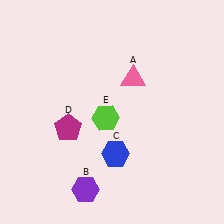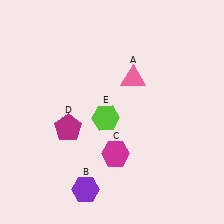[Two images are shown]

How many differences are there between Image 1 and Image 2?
There is 1 difference between the two images.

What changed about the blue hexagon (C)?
In Image 1, C is blue. In Image 2, it changed to magenta.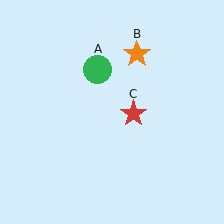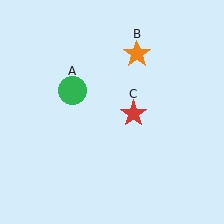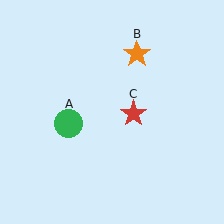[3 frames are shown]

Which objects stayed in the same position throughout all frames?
Orange star (object B) and red star (object C) remained stationary.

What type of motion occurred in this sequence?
The green circle (object A) rotated counterclockwise around the center of the scene.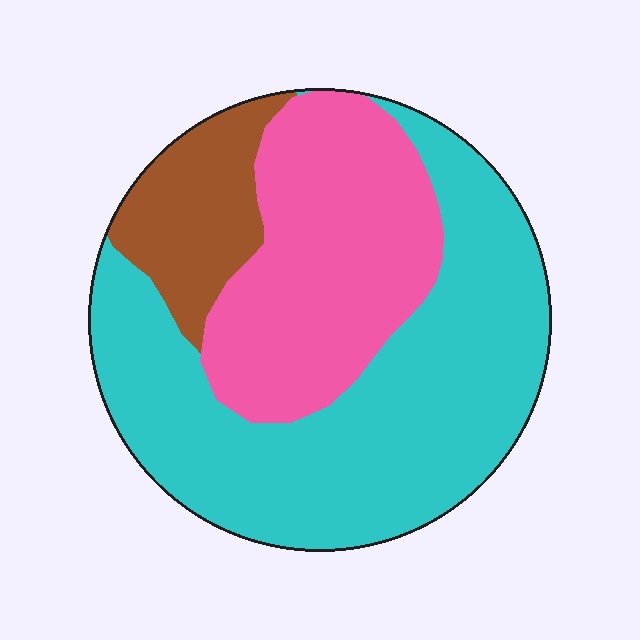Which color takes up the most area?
Cyan, at roughly 55%.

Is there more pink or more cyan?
Cyan.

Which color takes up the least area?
Brown, at roughly 15%.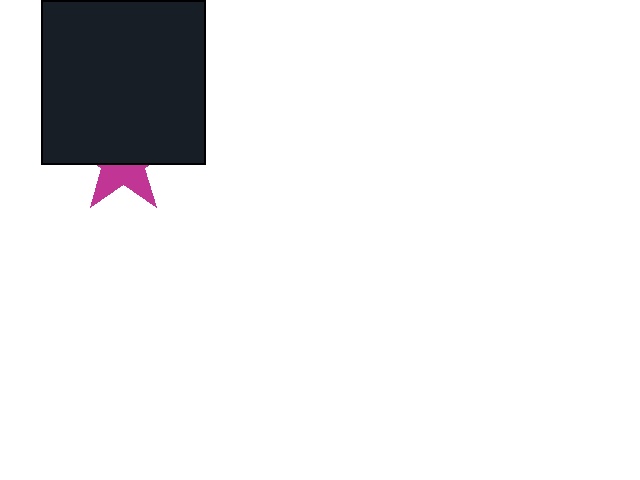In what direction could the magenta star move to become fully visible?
The magenta star could move down. That would shift it out from behind the black square entirely.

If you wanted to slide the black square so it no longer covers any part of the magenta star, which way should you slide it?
Slide it up — that is the most direct way to separate the two shapes.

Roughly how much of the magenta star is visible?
A small part of it is visible (roughly 40%).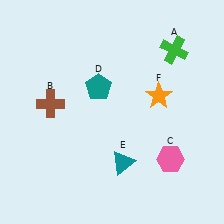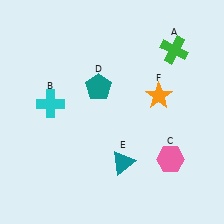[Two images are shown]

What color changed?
The cross (B) changed from brown in Image 1 to cyan in Image 2.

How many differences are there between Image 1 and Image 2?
There is 1 difference between the two images.